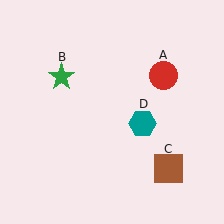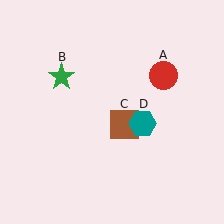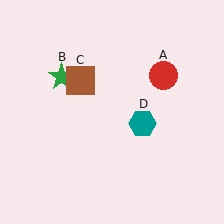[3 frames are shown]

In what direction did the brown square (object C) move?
The brown square (object C) moved up and to the left.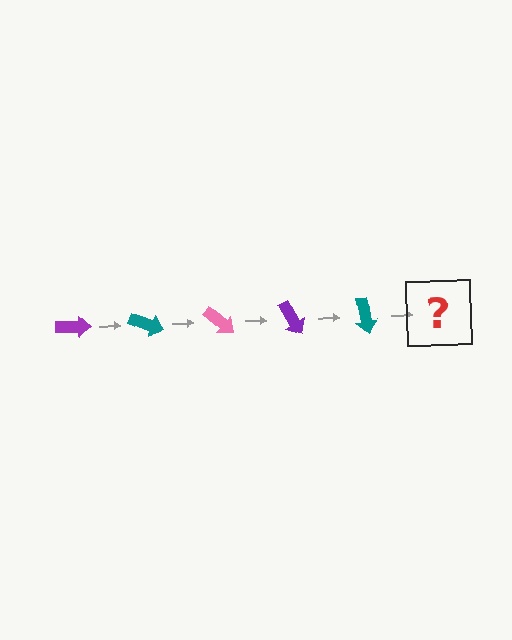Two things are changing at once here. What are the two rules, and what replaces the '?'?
The two rules are that it rotates 20 degrees each step and the color cycles through purple, teal, and pink. The '?' should be a pink arrow, rotated 100 degrees from the start.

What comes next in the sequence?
The next element should be a pink arrow, rotated 100 degrees from the start.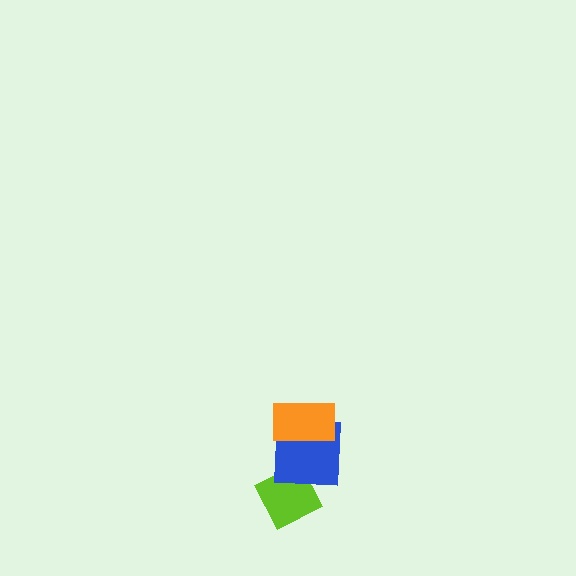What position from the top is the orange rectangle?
The orange rectangle is 1st from the top.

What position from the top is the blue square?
The blue square is 2nd from the top.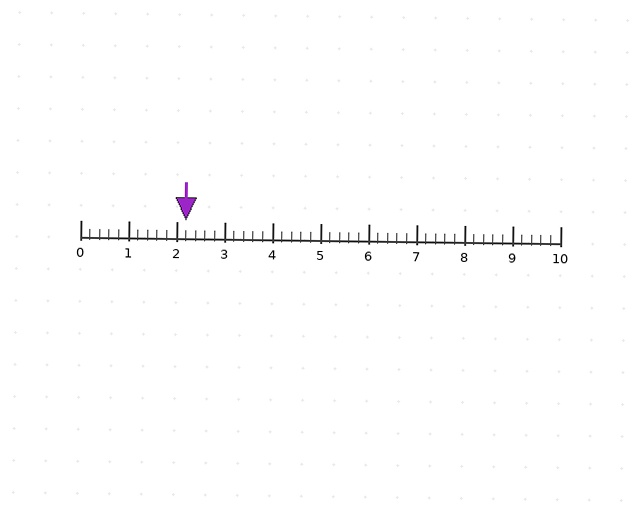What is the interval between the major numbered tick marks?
The major tick marks are spaced 1 units apart.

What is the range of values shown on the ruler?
The ruler shows values from 0 to 10.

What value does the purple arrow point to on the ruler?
The purple arrow points to approximately 2.2.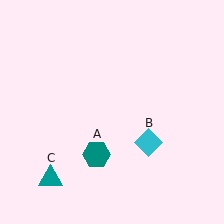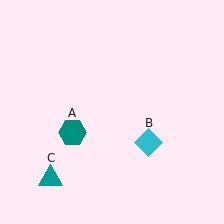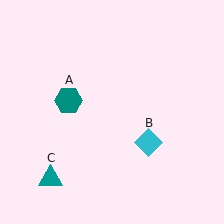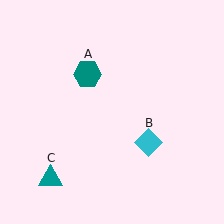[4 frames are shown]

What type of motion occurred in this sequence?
The teal hexagon (object A) rotated clockwise around the center of the scene.